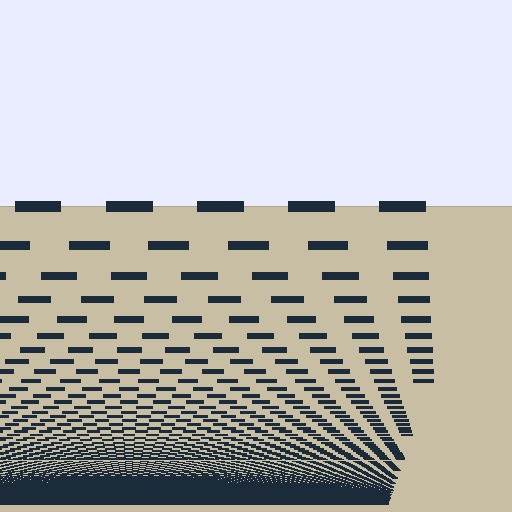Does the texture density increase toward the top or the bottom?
Density increases toward the bottom.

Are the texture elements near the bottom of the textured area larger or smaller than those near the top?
Smaller. The gradient is inverted — elements near the bottom are smaller and denser.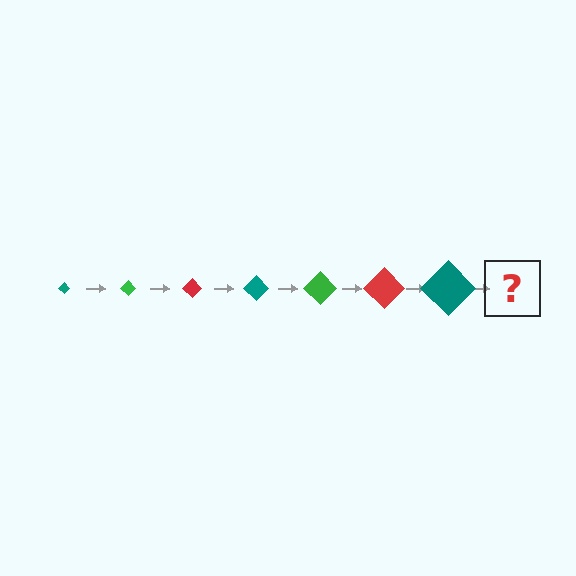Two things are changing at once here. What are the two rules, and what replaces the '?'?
The two rules are that the diamond grows larger each step and the color cycles through teal, green, and red. The '?' should be a green diamond, larger than the previous one.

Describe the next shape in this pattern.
It should be a green diamond, larger than the previous one.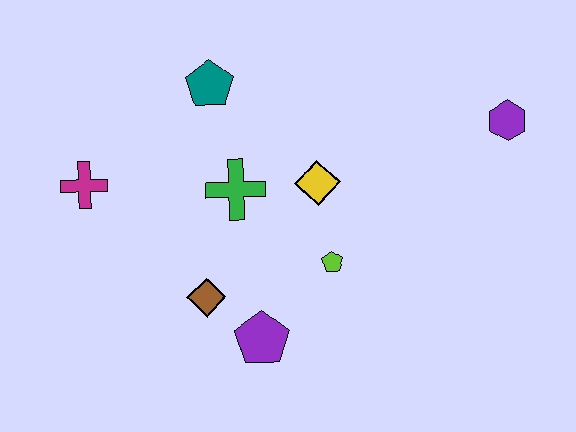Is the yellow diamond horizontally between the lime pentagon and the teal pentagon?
Yes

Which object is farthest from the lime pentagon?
The magenta cross is farthest from the lime pentagon.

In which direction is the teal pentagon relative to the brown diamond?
The teal pentagon is above the brown diamond.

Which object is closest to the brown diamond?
The purple pentagon is closest to the brown diamond.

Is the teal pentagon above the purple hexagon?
Yes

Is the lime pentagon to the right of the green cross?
Yes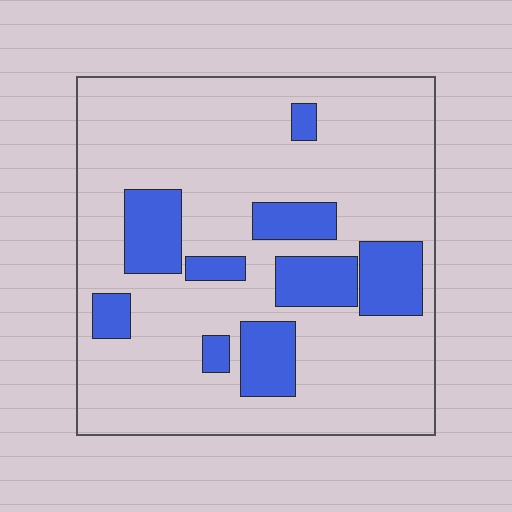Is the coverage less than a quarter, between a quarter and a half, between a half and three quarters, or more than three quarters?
Less than a quarter.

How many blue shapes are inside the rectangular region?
9.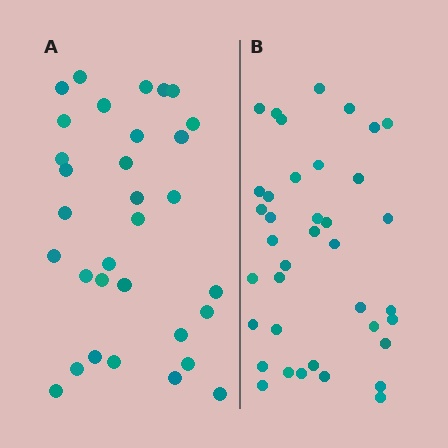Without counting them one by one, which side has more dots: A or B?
Region B (the right region) has more dots.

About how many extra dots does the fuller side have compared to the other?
Region B has about 6 more dots than region A.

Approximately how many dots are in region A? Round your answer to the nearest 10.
About 30 dots. (The exact count is 32, which rounds to 30.)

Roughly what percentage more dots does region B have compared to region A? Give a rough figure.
About 20% more.